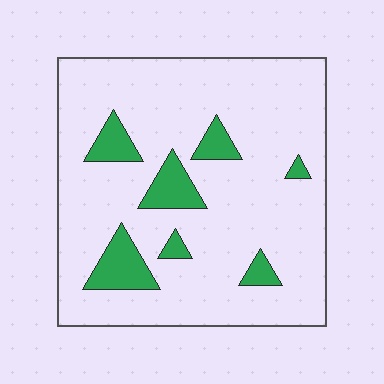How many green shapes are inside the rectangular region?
7.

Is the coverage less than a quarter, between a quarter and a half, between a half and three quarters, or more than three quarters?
Less than a quarter.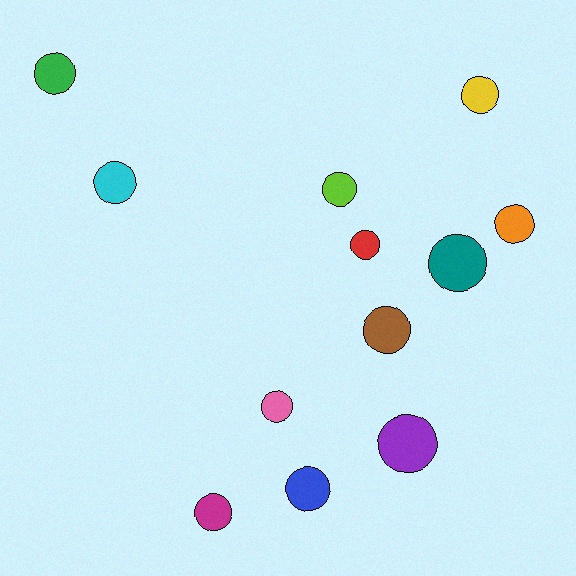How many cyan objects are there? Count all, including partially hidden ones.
There is 1 cyan object.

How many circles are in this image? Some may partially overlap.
There are 12 circles.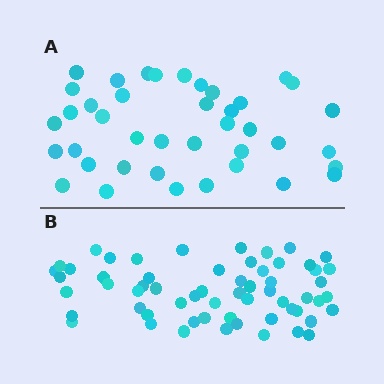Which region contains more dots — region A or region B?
Region B (the bottom region) has more dots.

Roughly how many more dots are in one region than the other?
Region B has approximately 20 more dots than region A.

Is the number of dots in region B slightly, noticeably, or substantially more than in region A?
Region B has substantially more. The ratio is roughly 1.5 to 1.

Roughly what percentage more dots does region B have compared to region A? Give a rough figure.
About 50% more.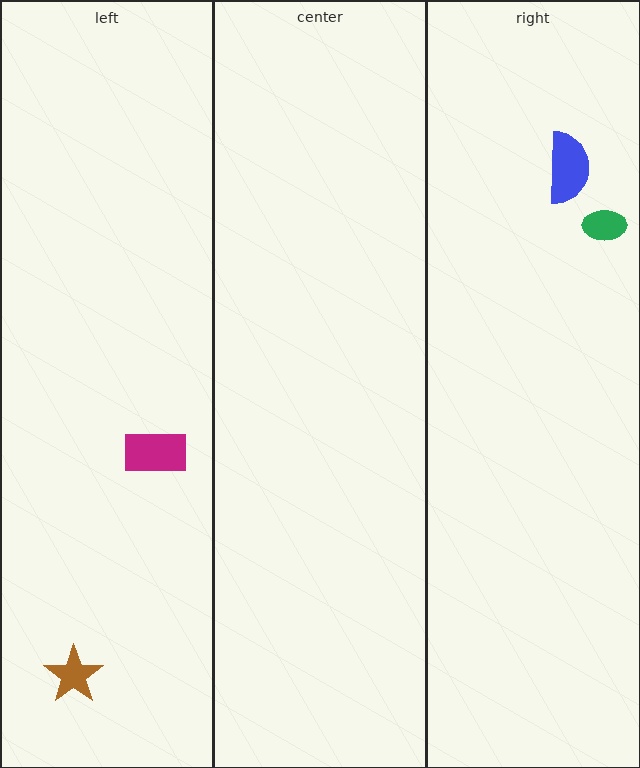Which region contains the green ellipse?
The right region.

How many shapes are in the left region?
2.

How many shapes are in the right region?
2.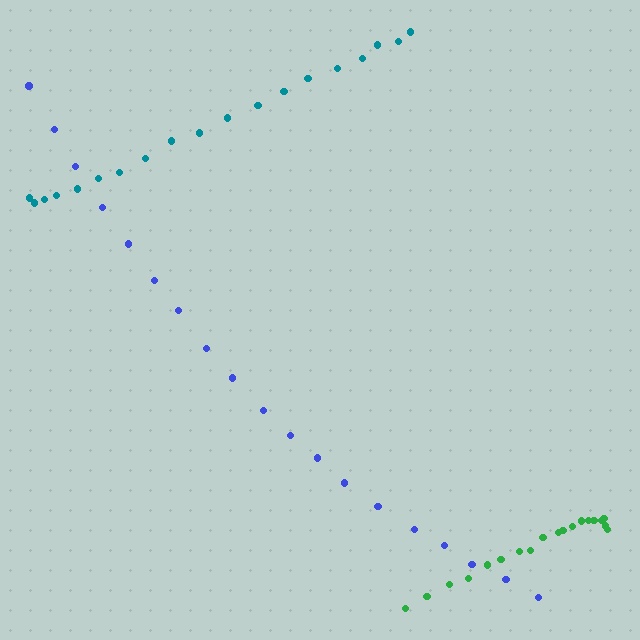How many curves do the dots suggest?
There are 3 distinct paths.